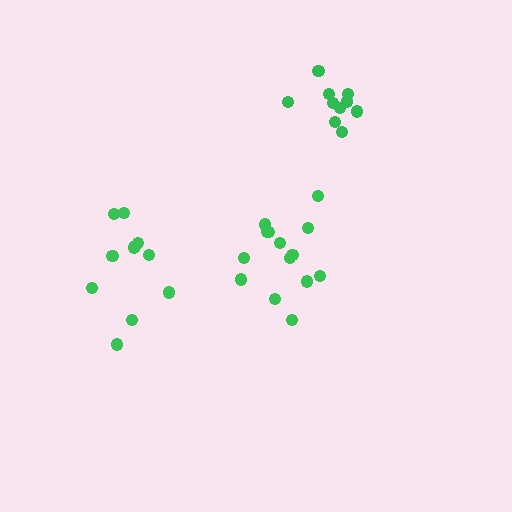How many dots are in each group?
Group 1: 10 dots, Group 2: 11 dots, Group 3: 14 dots (35 total).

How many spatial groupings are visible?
There are 3 spatial groupings.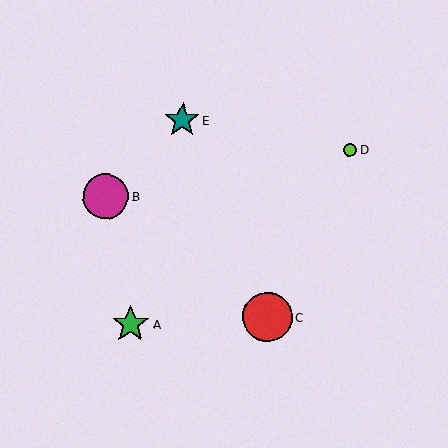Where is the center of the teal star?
The center of the teal star is at (182, 120).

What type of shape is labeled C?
Shape C is a red circle.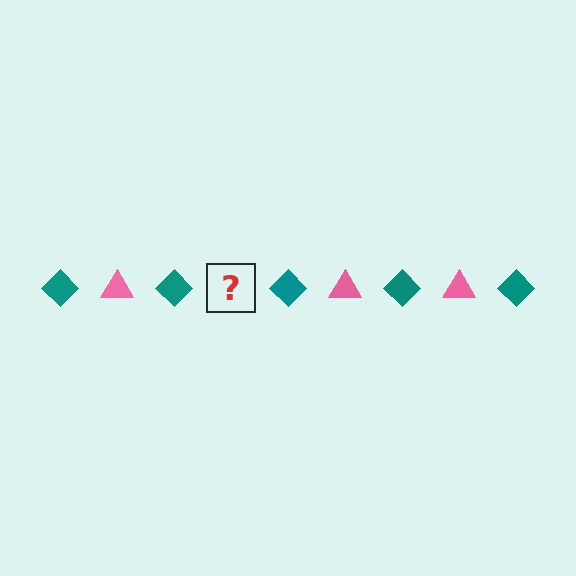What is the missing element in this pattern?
The missing element is a pink triangle.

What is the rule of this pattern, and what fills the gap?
The rule is that the pattern alternates between teal diamond and pink triangle. The gap should be filled with a pink triangle.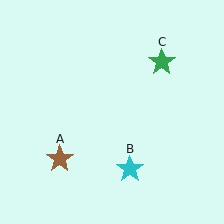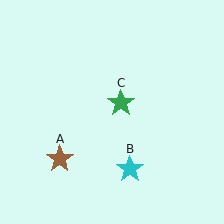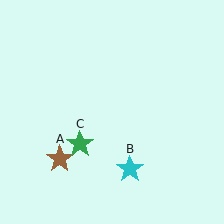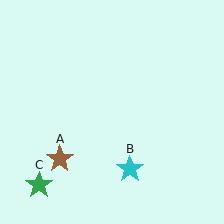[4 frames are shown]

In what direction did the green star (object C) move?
The green star (object C) moved down and to the left.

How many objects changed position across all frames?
1 object changed position: green star (object C).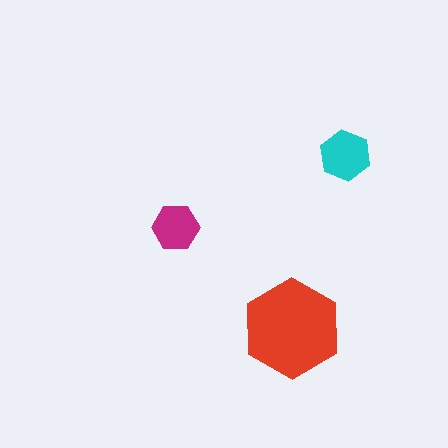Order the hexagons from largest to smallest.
the red one, the cyan one, the magenta one.